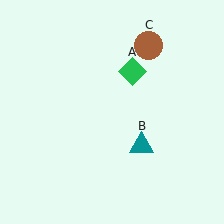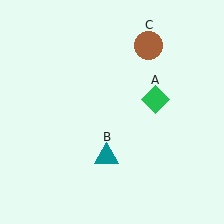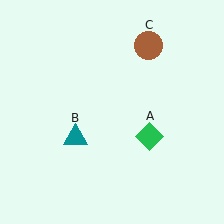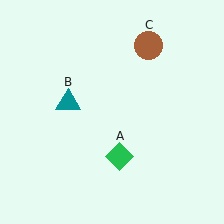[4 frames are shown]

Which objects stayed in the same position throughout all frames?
Brown circle (object C) remained stationary.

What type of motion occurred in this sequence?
The green diamond (object A), teal triangle (object B) rotated clockwise around the center of the scene.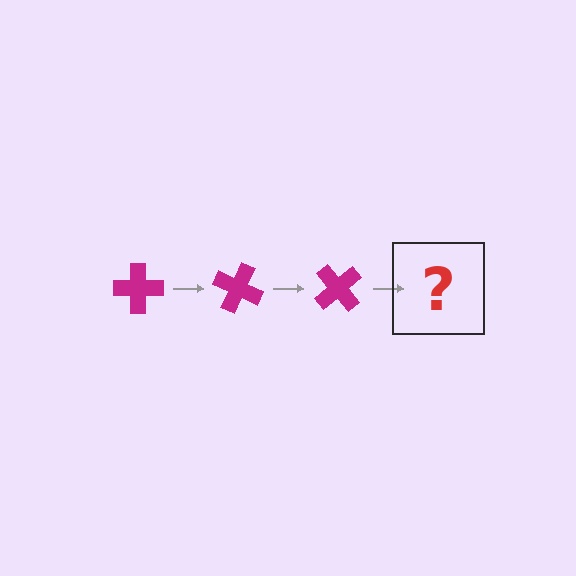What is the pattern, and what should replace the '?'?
The pattern is that the cross rotates 25 degrees each step. The '?' should be a magenta cross rotated 75 degrees.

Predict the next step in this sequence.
The next step is a magenta cross rotated 75 degrees.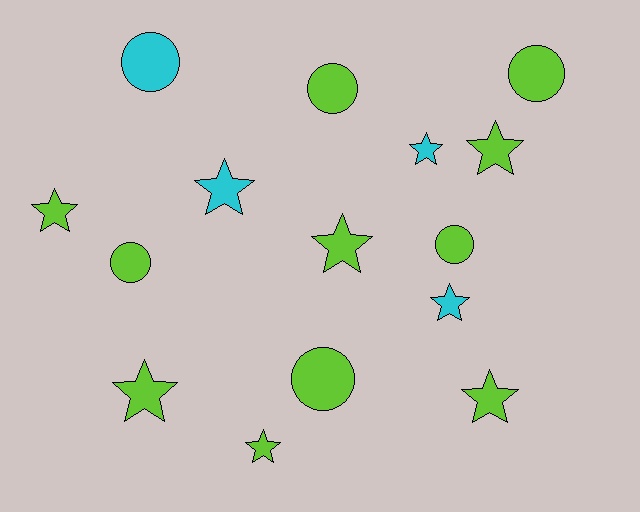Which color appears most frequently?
Lime, with 11 objects.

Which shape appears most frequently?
Star, with 9 objects.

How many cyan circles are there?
There is 1 cyan circle.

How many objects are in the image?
There are 15 objects.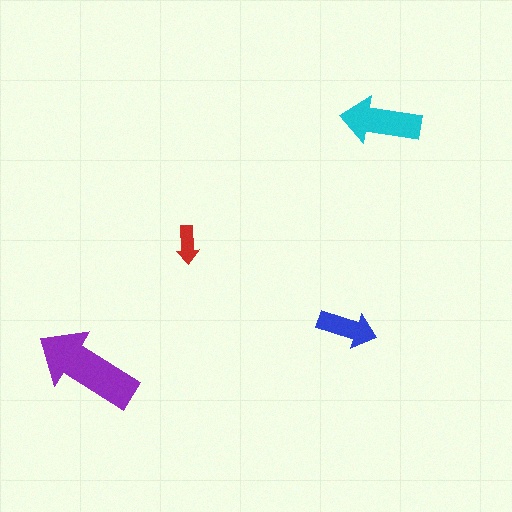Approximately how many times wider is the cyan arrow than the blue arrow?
About 1.5 times wider.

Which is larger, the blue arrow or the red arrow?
The blue one.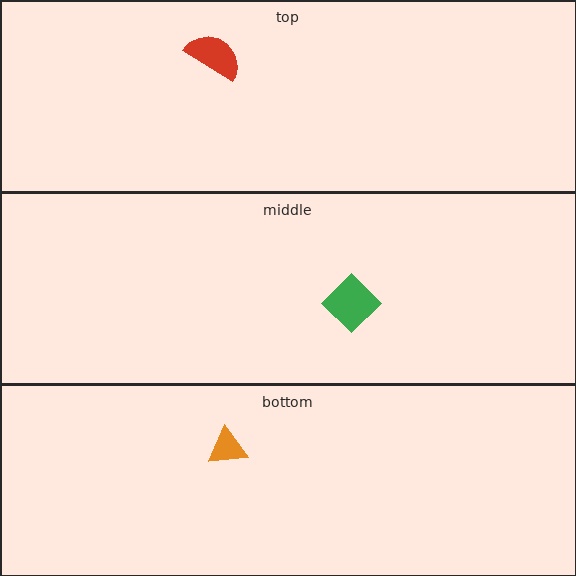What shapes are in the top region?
The red semicircle.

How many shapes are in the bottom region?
1.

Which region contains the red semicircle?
The top region.